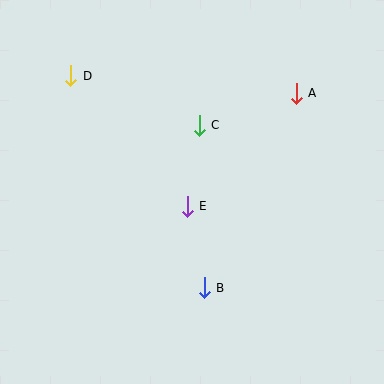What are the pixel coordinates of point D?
Point D is at (71, 76).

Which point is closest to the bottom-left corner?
Point B is closest to the bottom-left corner.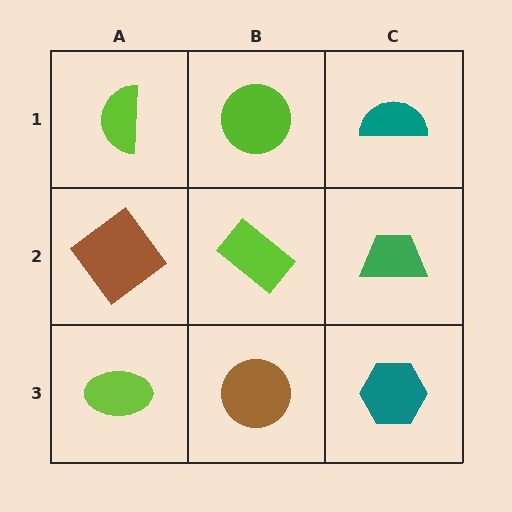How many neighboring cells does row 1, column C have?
2.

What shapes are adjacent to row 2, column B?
A lime circle (row 1, column B), a brown circle (row 3, column B), a brown diamond (row 2, column A), a green trapezoid (row 2, column C).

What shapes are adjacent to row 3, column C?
A green trapezoid (row 2, column C), a brown circle (row 3, column B).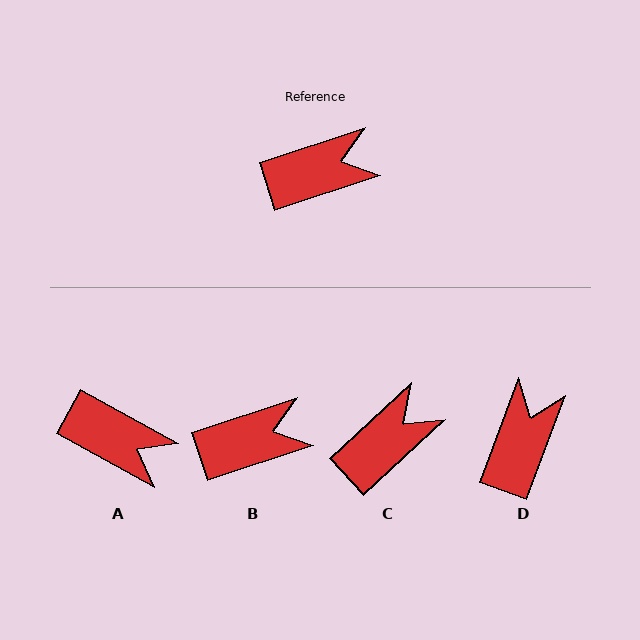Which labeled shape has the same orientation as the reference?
B.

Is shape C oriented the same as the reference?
No, it is off by about 24 degrees.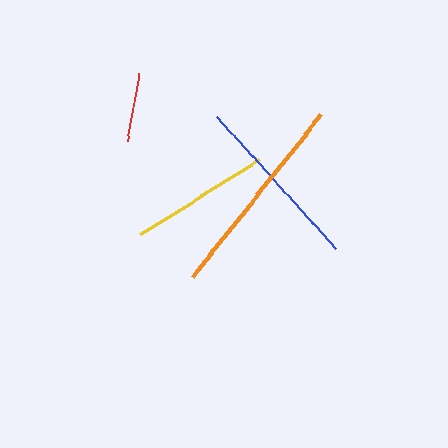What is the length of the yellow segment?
The yellow segment is approximately 141 pixels long.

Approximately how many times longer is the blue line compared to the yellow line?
The blue line is approximately 1.3 times the length of the yellow line.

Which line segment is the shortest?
The red line is the shortest at approximately 69 pixels.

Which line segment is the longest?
The orange line is the longest at approximately 206 pixels.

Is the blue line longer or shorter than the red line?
The blue line is longer than the red line.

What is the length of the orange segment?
The orange segment is approximately 206 pixels long.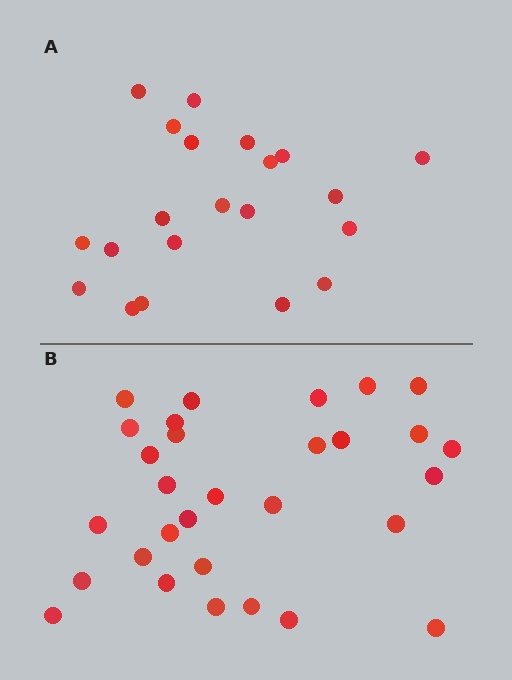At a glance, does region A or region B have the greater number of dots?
Region B (the bottom region) has more dots.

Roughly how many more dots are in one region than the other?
Region B has roughly 8 or so more dots than region A.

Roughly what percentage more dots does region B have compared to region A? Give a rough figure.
About 45% more.